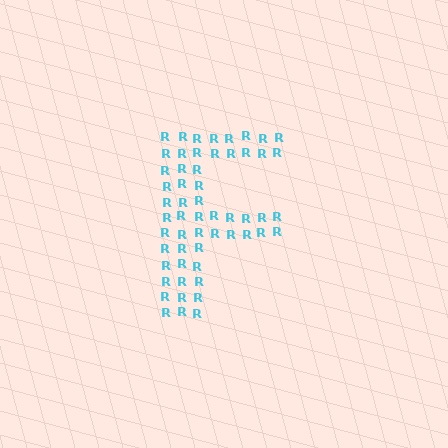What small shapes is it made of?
It is made of small letter R's.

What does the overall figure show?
The overall figure shows the letter F.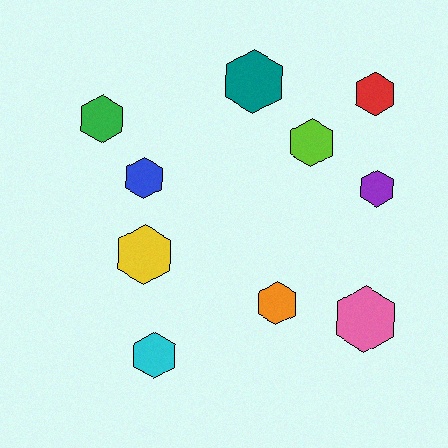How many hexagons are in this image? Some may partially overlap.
There are 10 hexagons.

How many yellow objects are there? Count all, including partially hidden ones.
There is 1 yellow object.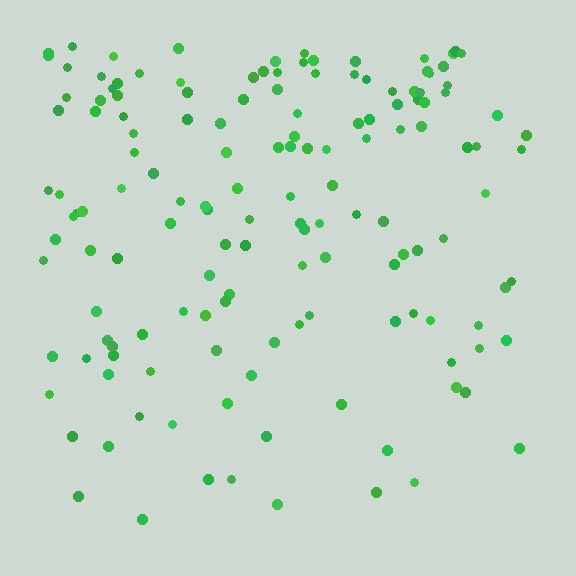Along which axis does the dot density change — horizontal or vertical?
Vertical.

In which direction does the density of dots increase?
From bottom to top, with the top side densest.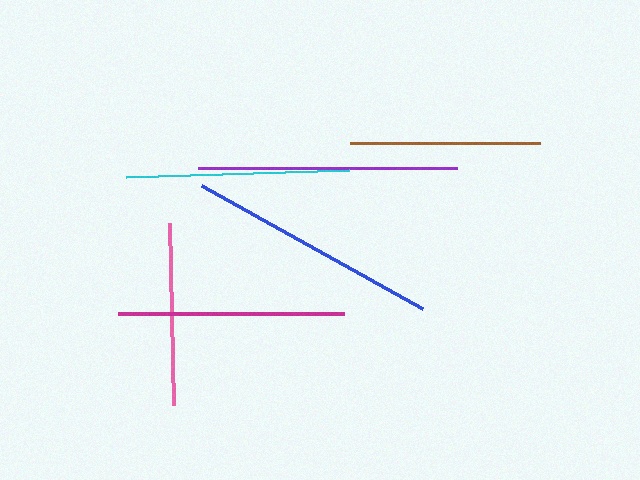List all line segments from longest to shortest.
From longest to shortest: purple, blue, magenta, cyan, brown, pink.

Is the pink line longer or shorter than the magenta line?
The magenta line is longer than the pink line.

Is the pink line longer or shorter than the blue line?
The blue line is longer than the pink line.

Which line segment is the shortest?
The pink line is the shortest at approximately 182 pixels.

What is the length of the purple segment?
The purple segment is approximately 259 pixels long.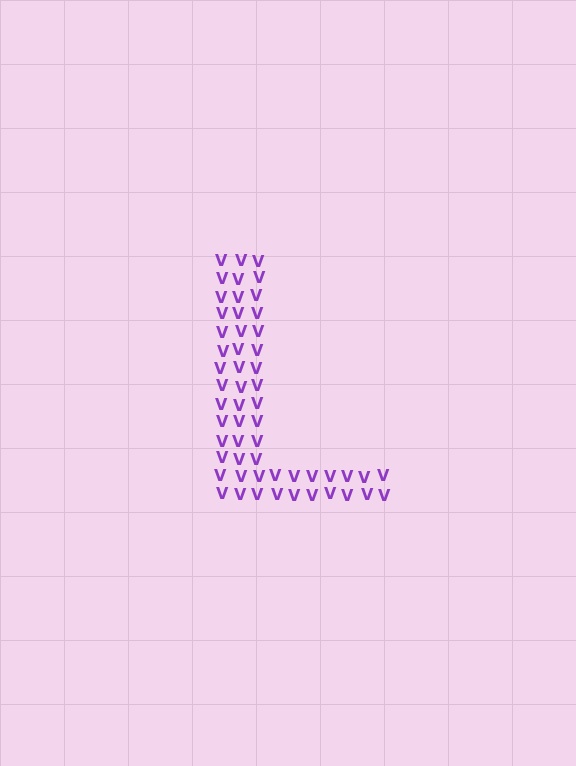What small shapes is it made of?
It is made of small letter V's.